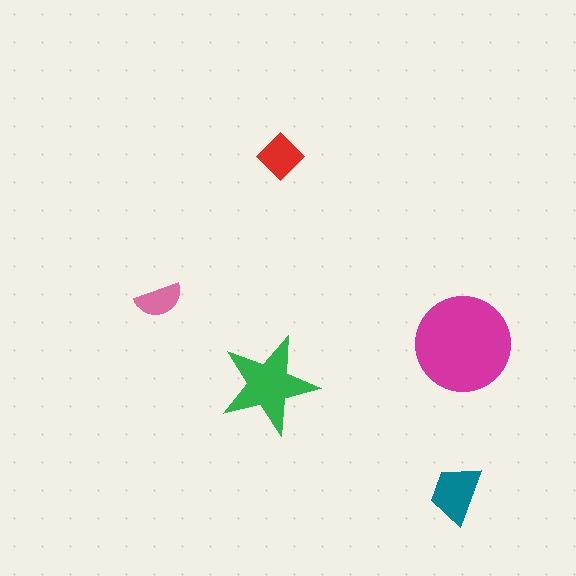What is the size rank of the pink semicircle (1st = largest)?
5th.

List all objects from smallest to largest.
The pink semicircle, the red diamond, the teal trapezoid, the green star, the magenta circle.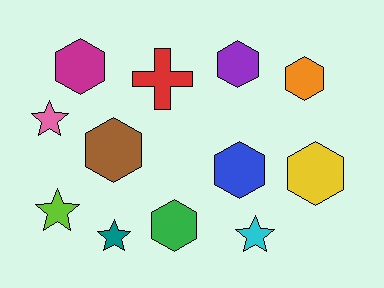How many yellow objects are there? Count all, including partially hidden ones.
There is 1 yellow object.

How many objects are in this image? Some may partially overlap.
There are 12 objects.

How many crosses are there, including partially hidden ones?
There is 1 cross.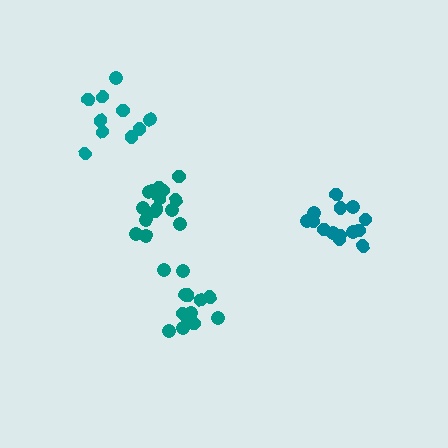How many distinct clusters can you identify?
There are 4 distinct clusters.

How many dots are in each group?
Group 1: 15 dots, Group 2: 15 dots, Group 3: 13 dots, Group 4: 10 dots (53 total).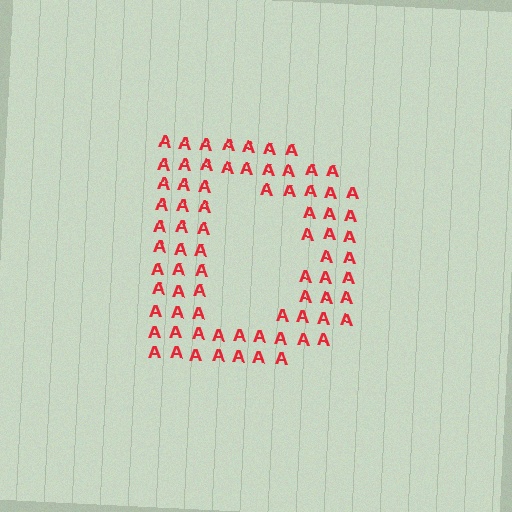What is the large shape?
The large shape is the letter D.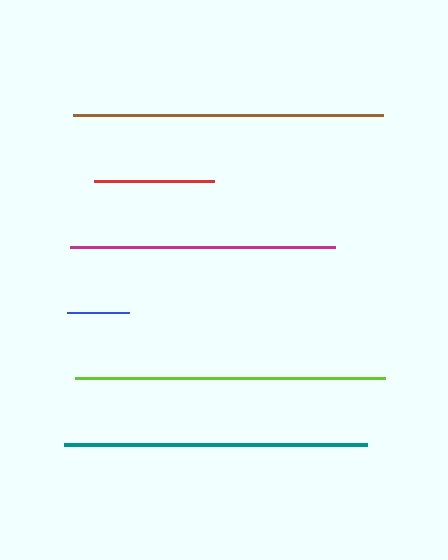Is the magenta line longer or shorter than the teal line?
The teal line is longer than the magenta line.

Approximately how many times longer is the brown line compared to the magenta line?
The brown line is approximately 1.2 times the length of the magenta line.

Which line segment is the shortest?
The blue line is the shortest at approximately 63 pixels.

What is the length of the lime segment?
The lime segment is approximately 310 pixels long.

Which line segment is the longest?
The lime line is the longest at approximately 310 pixels.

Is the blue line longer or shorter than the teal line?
The teal line is longer than the blue line.